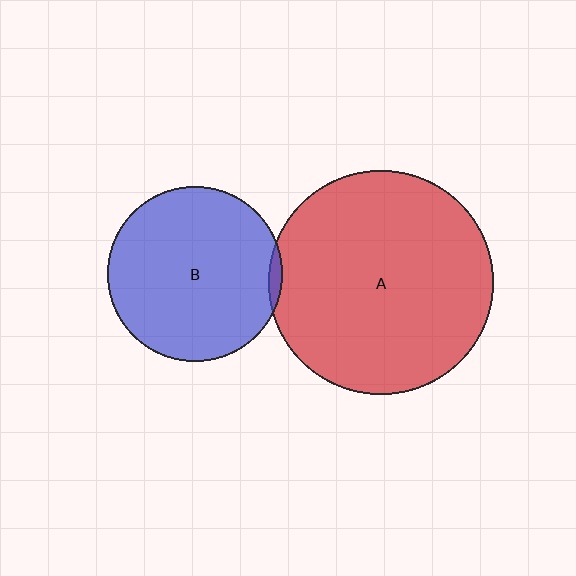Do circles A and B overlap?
Yes.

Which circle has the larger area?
Circle A (red).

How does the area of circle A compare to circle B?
Approximately 1.6 times.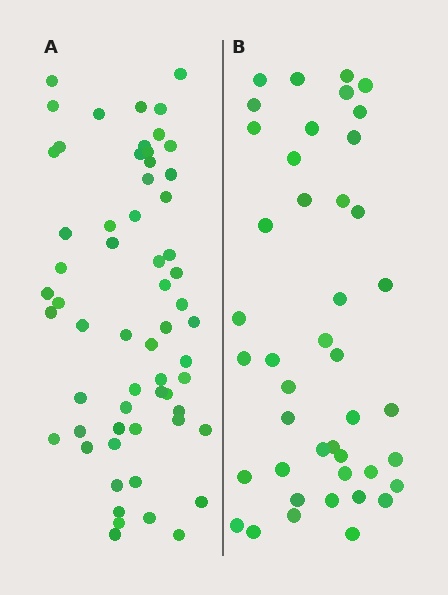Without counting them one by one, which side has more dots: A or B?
Region A (the left region) has more dots.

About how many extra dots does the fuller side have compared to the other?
Region A has approximately 15 more dots than region B.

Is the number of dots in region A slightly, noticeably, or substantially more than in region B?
Region A has noticeably more, but not dramatically so. The ratio is roughly 1.4 to 1.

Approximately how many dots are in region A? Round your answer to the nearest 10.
About 60 dots.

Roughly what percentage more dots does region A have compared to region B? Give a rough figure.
About 40% more.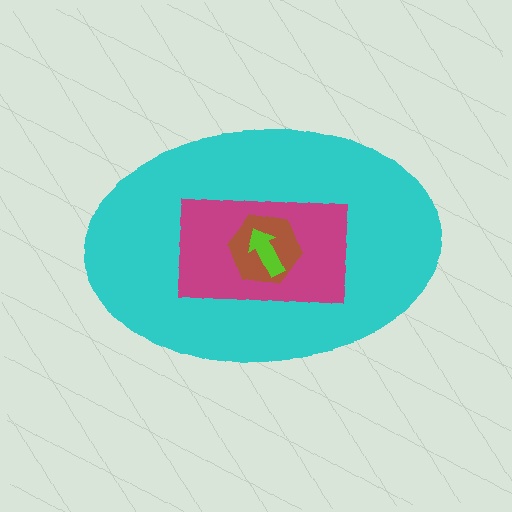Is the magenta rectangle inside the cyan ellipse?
Yes.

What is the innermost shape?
The lime arrow.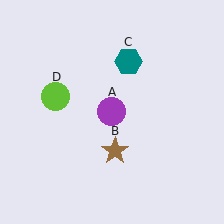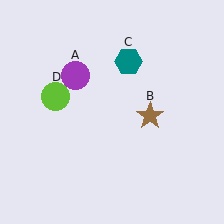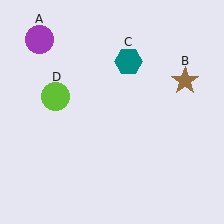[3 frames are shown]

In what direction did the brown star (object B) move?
The brown star (object B) moved up and to the right.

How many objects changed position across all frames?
2 objects changed position: purple circle (object A), brown star (object B).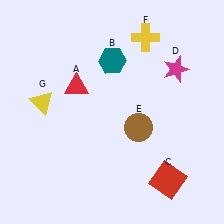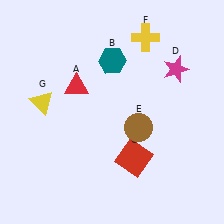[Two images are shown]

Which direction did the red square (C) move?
The red square (C) moved left.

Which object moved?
The red square (C) moved left.